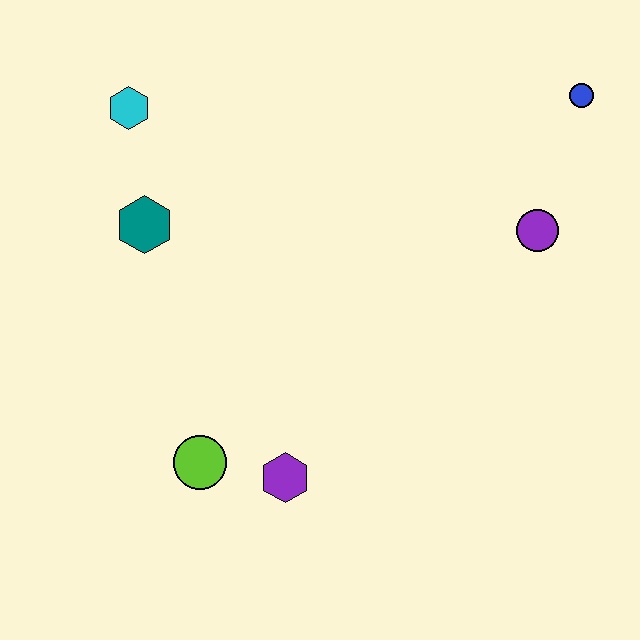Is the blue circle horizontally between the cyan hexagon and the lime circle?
No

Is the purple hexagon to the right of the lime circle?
Yes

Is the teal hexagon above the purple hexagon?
Yes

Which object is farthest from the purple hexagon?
The blue circle is farthest from the purple hexagon.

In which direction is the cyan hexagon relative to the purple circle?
The cyan hexagon is to the left of the purple circle.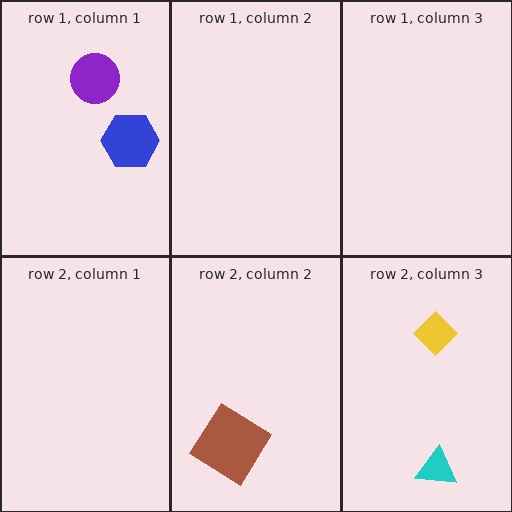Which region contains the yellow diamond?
The row 2, column 3 region.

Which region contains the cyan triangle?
The row 2, column 3 region.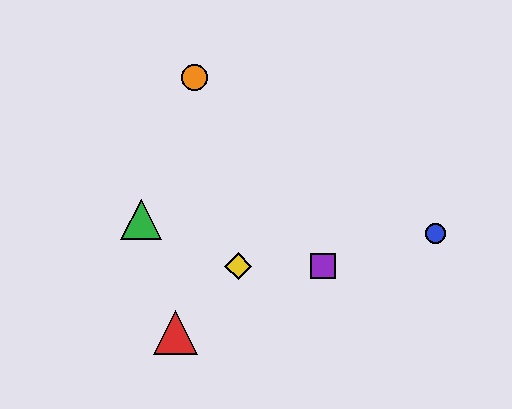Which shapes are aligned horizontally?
The yellow diamond, the purple square are aligned horizontally.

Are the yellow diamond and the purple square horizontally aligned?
Yes, both are at y≈266.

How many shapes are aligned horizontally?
2 shapes (the yellow diamond, the purple square) are aligned horizontally.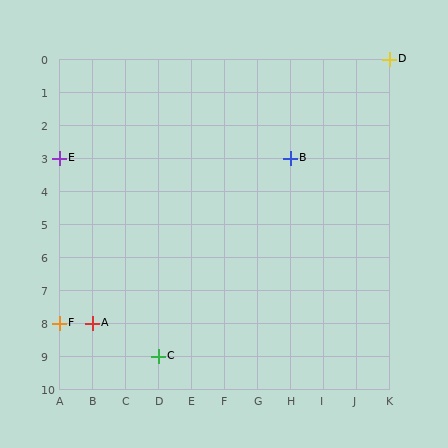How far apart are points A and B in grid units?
Points A and B are 6 columns and 5 rows apart (about 7.8 grid units diagonally).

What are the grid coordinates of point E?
Point E is at grid coordinates (A, 3).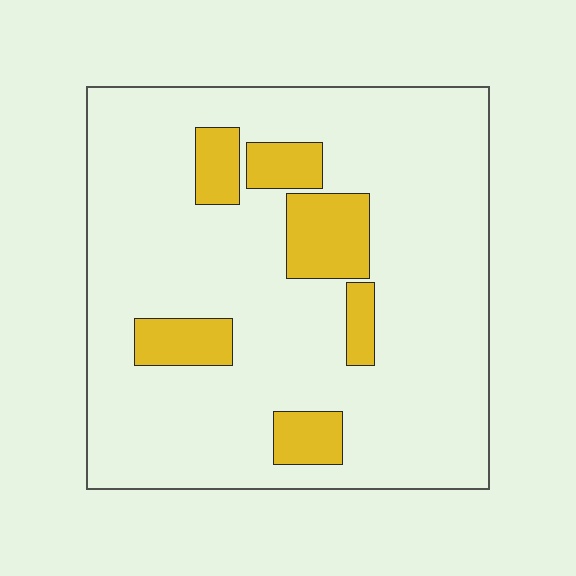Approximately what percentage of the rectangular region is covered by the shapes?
Approximately 15%.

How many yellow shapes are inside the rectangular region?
6.